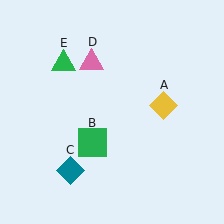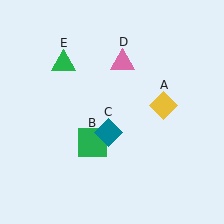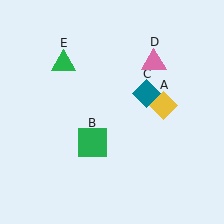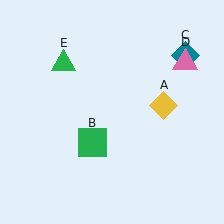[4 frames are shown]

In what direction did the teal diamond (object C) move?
The teal diamond (object C) moved up and to the right.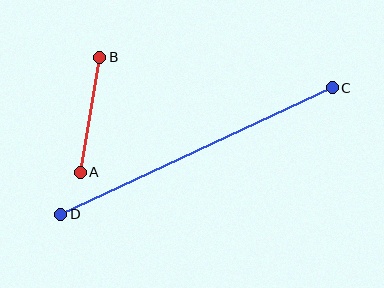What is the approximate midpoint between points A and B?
The midpoint is at approximately (90, 115) pixels.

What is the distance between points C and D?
The distance is approximately 300 pixels.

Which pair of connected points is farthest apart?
Points C and D are farthest apart.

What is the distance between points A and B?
The distance is approximately 117 pixels.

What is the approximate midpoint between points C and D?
The midpoint is at approximately (197, 151) pixels.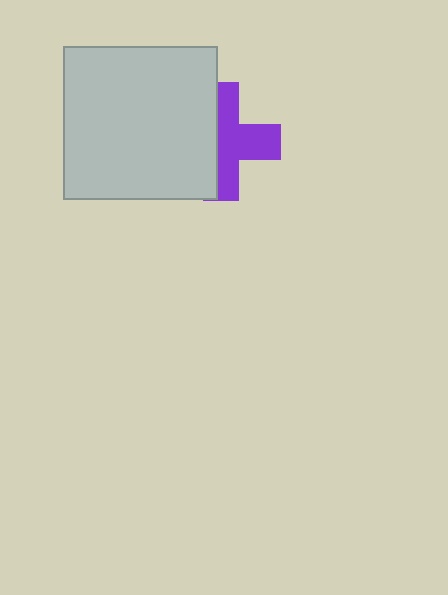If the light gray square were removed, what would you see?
You would see the complete purple cross.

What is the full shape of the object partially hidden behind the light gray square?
The partially hidden object is a purple cross.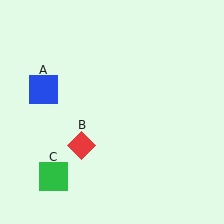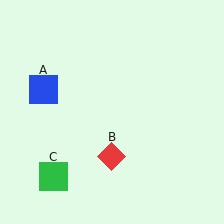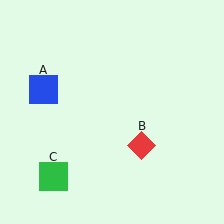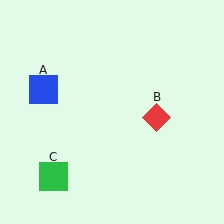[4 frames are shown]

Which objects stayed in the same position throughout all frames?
Blue square (object A) and green square (object C) remained stationary.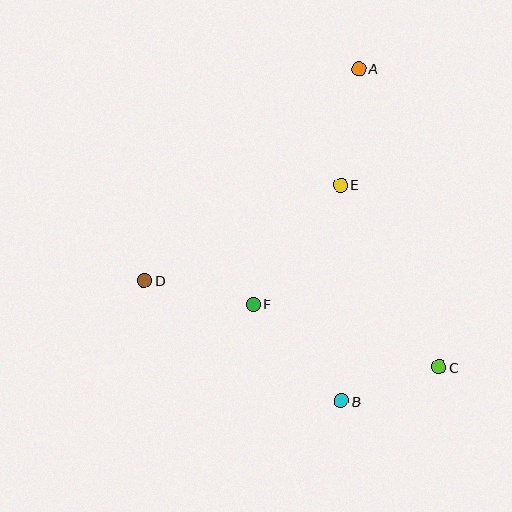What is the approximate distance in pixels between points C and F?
The distance between C and F is approximately 196 pixels.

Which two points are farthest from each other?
Points A and B are farthest from each other.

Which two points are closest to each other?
Points B and C are closest to each other.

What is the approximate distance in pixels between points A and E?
The distance between A and E is approximately 118 pixels.